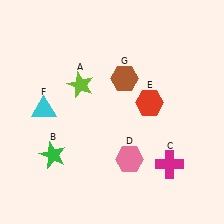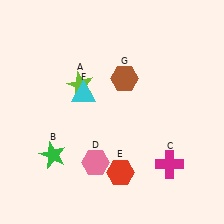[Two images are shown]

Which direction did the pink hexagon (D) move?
The pink hexagon (D) moved left.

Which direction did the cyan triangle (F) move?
The cyan triangle (F) moved right.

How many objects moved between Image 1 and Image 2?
3 objects moved between the two images.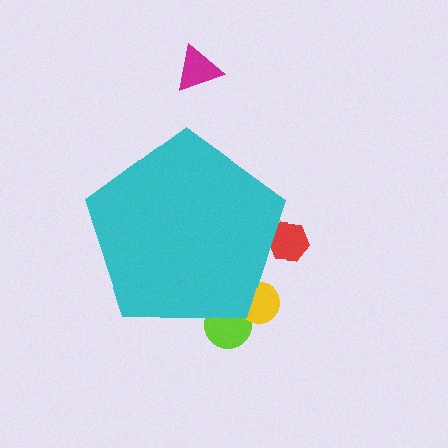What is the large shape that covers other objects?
A cyan pentagon.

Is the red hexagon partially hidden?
Yes, the red hexagon is partially hidden behind the cyan pentagon.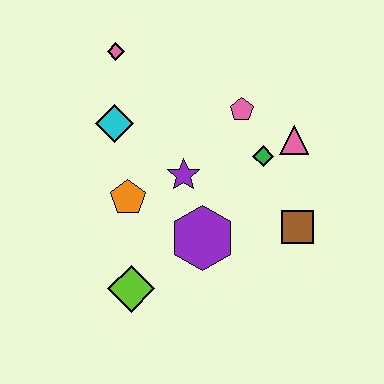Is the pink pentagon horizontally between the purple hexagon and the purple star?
No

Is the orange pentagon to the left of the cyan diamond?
No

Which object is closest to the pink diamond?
The cyan diamond is closest to the pink diamond.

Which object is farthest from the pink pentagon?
The lime diamond is farthest from the pink pentagon.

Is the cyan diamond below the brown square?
No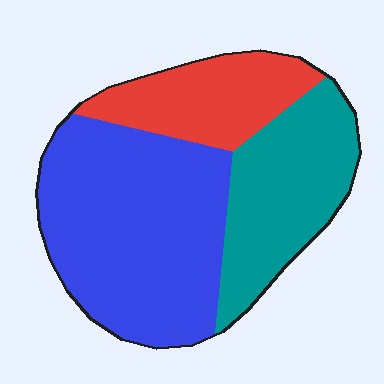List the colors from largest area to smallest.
From largest to smallest: blue, teal, red.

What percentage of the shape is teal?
Teal takes up about one quarter (1/4) of the shape.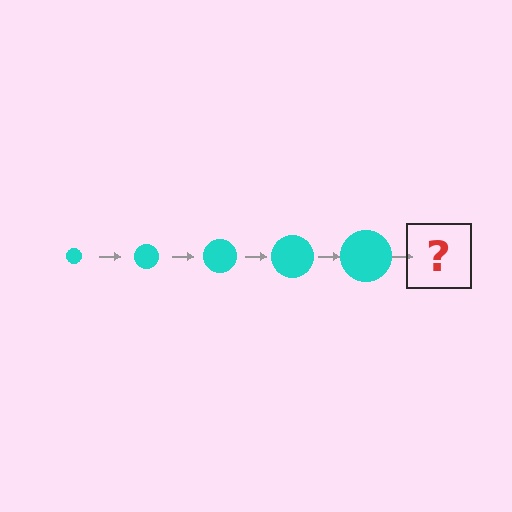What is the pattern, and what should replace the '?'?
The pattern is that the circle gets progressively larger each step. The '?' should be a cyan circle, larger than the previous one.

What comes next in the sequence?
The next element should be a cyan circle, larger than the previous one.